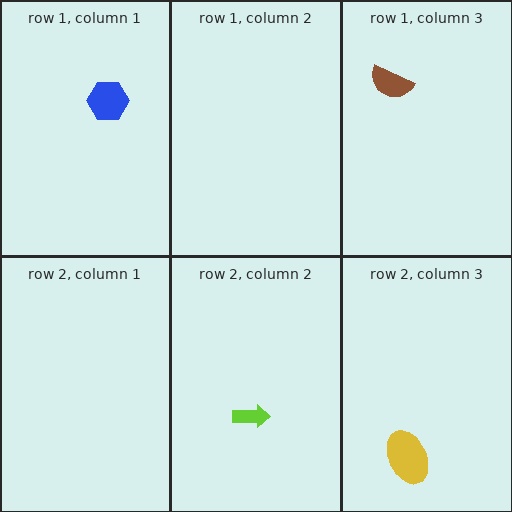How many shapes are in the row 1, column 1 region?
1.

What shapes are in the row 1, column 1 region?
The blue hexagon.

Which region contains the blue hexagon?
The row 1, column 1 region.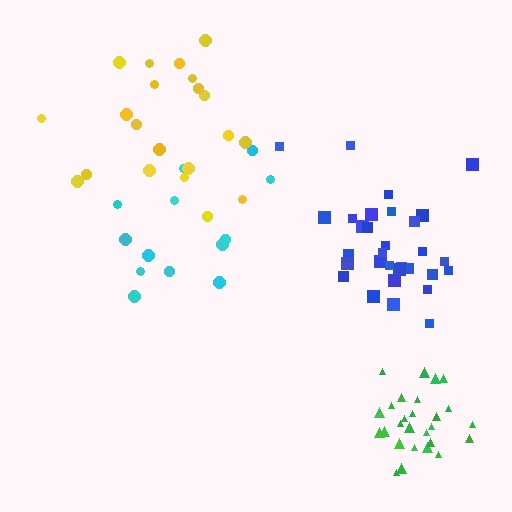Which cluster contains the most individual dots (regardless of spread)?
Blue (32).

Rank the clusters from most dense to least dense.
green, blue, yellow, cyan.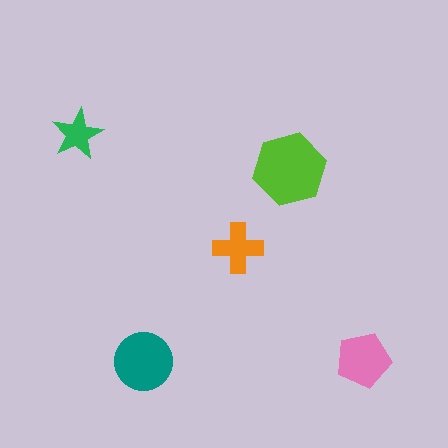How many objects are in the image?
There are 5 objects in the image.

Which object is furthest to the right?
The pink pentagon is rightmost.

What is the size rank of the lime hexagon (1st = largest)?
1st.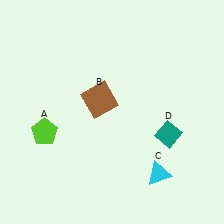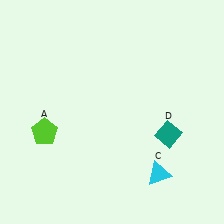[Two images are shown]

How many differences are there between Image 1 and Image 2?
There is 1 difference between the two images.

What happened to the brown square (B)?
The brown square (B) was removed in Image 2. It was in the top-left area of Image 1.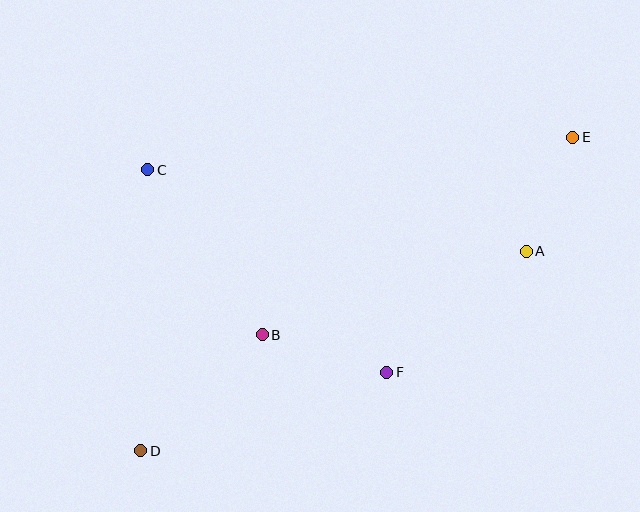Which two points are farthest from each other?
Points D and E are farthest from each other.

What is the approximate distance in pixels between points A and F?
The distance between A and F is approximately 185 pixels.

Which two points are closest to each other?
Points A and E are closest to each other.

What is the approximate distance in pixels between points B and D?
The distance between B and D is approximately 168 pixels.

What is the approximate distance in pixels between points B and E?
The distance between B and E is approximately 368 pixels.